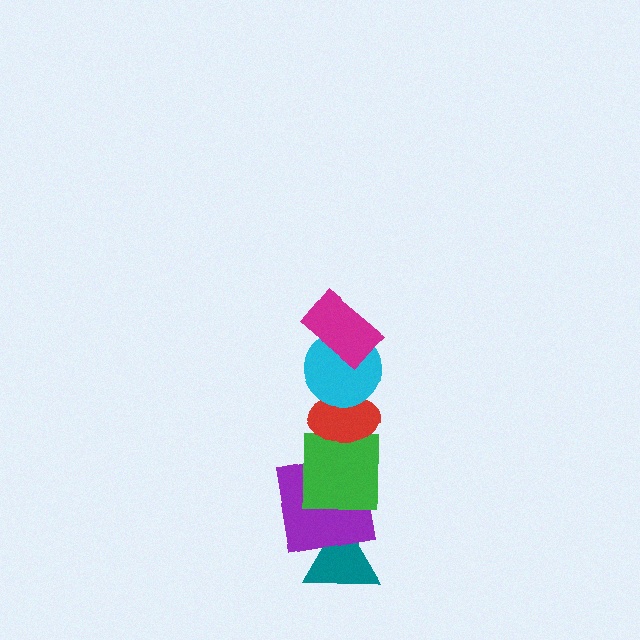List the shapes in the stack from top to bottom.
From top to bottom: the magenta rectangle, the cyan circle, the red ellipse, the green square, the purple square, the teal triangle.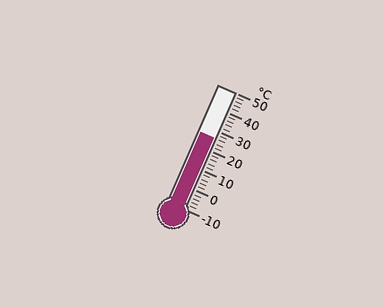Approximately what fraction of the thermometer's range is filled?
The thermometer is filled to approximately 60% of its range.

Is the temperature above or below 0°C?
The temperature is above 0°C.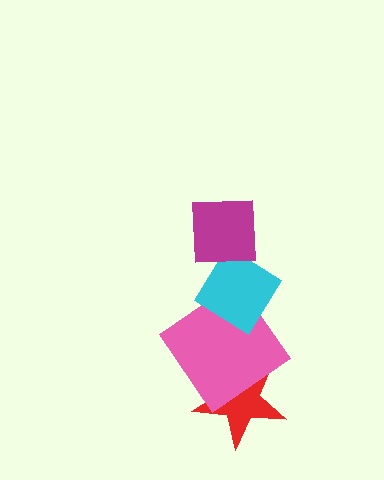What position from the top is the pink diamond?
The pink diamond is 3rd from the top.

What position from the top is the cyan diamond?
The cyan diamond is 2nd from the top.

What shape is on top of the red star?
The pink diamond is on top of the red star.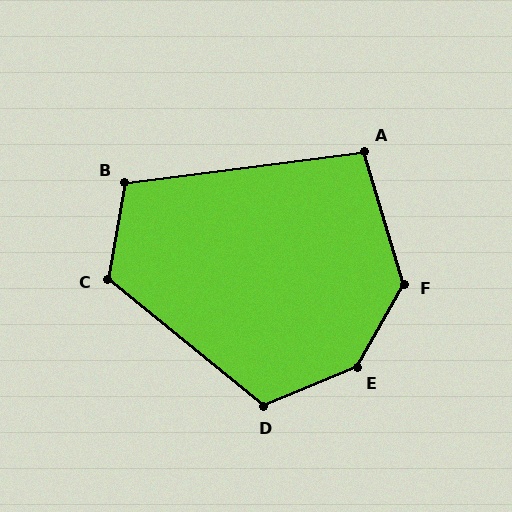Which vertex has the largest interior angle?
E, at approximately 142 degrees.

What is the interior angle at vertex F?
Approximately 134 degrees (obtuse).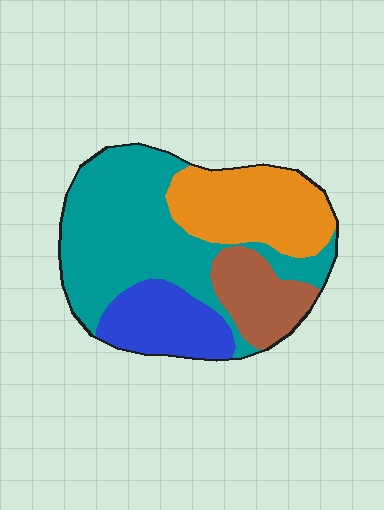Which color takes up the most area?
Teal, at roughly 45%.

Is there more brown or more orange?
Orange.